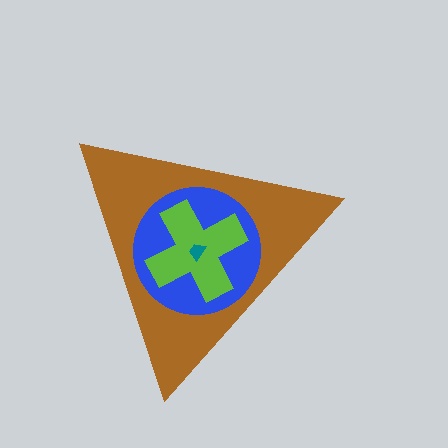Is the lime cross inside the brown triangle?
Yes.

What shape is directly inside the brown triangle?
The blue circle.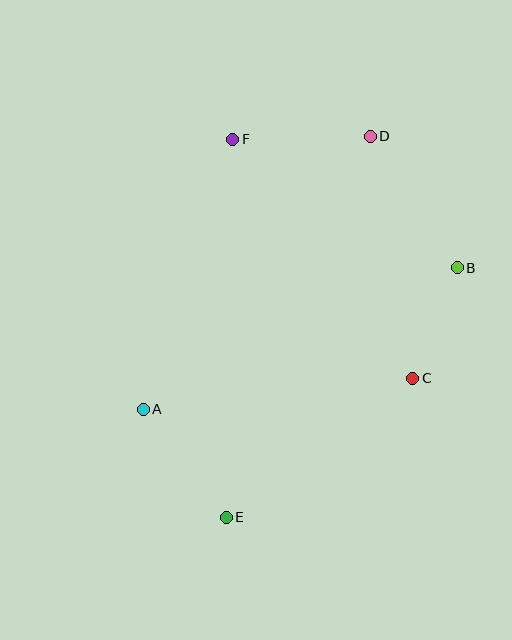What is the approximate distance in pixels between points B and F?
The distance between B and F is approximately 259 pixels.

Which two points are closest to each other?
Points B and C are closest to each other.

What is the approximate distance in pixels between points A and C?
The distance between A and C is approximately 271 pixels.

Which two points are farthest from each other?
Points D and E are farthest from each other.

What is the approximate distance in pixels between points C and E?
The distance between C and E is approximately 233 pixels.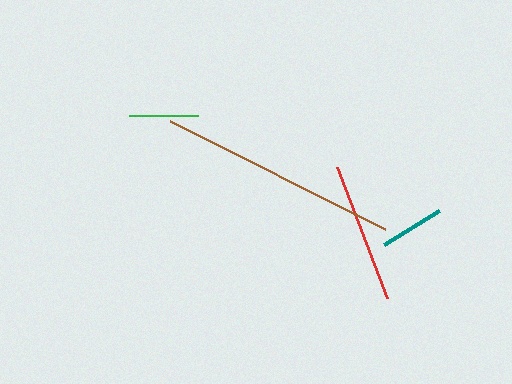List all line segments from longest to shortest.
From longest to shortest: brown, red, green, teal.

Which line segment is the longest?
The brown line is the longest at approximately 240 pixels.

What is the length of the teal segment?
The teal segment is approximately 65 pixels long.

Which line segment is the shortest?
The teal line is the shortest at approximately 65 pixels.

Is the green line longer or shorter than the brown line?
The brown line is longer than the green line.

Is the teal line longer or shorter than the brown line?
The brown line is longer than the teal line.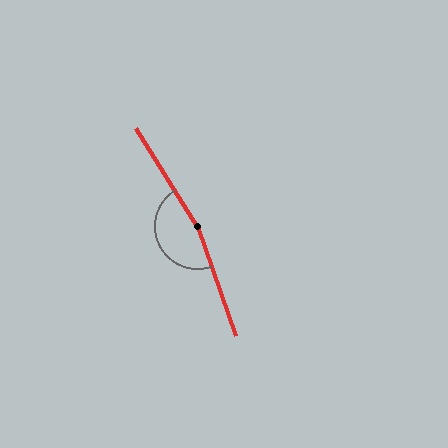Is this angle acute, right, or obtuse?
It is obtuse.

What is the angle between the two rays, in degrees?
Approximately 167 degrees.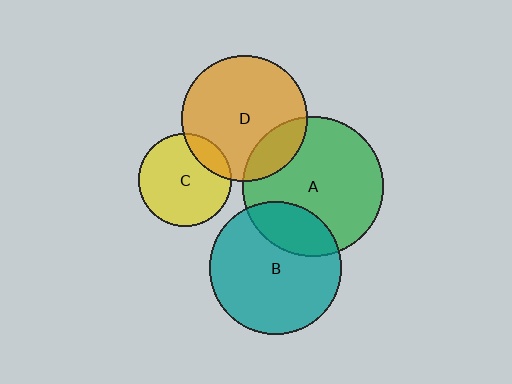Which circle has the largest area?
Circle A (green).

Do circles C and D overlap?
Yes.